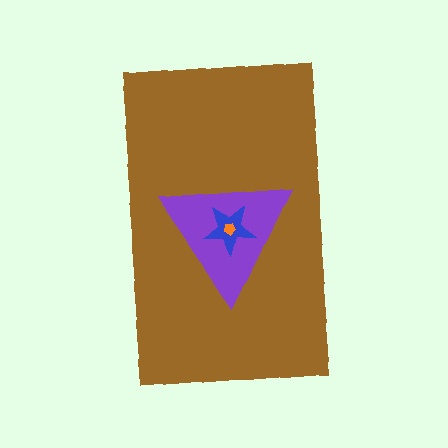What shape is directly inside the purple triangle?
The blue star.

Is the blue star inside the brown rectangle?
Yes.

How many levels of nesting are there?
4.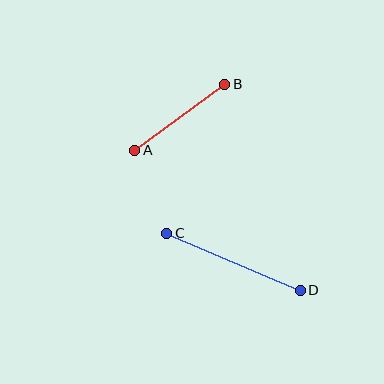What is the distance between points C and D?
The distance is approximately 145 pixels.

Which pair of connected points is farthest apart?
Points C and D are farthest apart.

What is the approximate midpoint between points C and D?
The midpoint is at approximately (233, 262) pixels.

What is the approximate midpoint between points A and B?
The midpoint is at approximately (180, 117) pixels.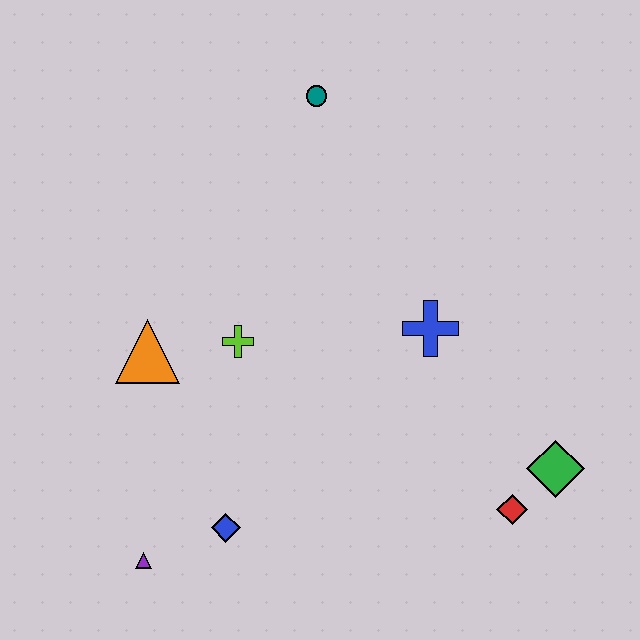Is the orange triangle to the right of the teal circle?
No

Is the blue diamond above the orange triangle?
No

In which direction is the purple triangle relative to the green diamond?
The purple triangle is to the left of the green diamond.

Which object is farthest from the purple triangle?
The teal circle is farthest from the purple triangle.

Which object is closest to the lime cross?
The orange triangle is closest to the lime cross.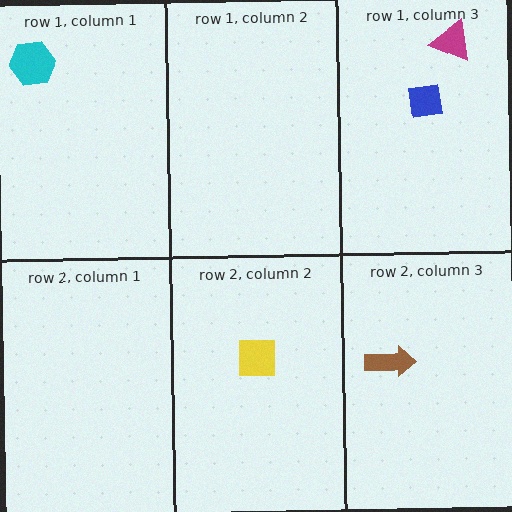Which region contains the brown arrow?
The row 2, column 3 region.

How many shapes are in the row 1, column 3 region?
2.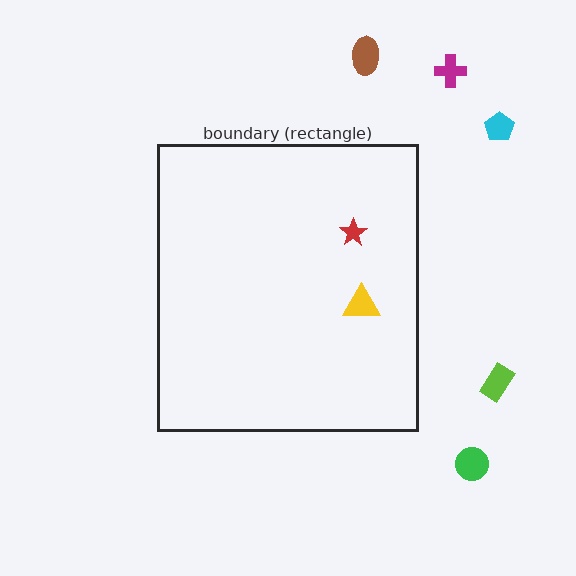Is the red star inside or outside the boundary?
Inside.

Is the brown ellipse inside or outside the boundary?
Outside.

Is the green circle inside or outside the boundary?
Outside.